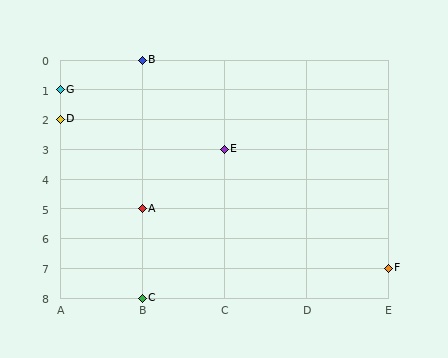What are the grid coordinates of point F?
Point F is at grid coordinates (E, 7).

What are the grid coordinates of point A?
Point A is at grid coordinates (B, 5).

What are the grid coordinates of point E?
Point E is at grid coordinates (C, 3).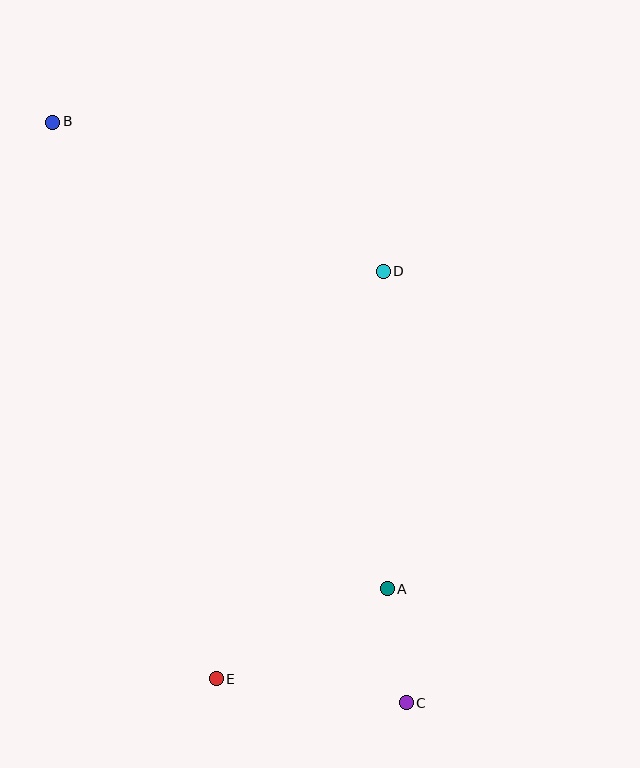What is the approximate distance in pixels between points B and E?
The distance between B and E is approximately 580 pixels.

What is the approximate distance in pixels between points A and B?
The distance between A and B is approximately 574 pixels.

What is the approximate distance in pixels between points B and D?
The distance between B and D is approximately 362 pixels.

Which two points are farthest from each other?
Points B and C are farthest from each other.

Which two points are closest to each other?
Points A and C are closest to each other.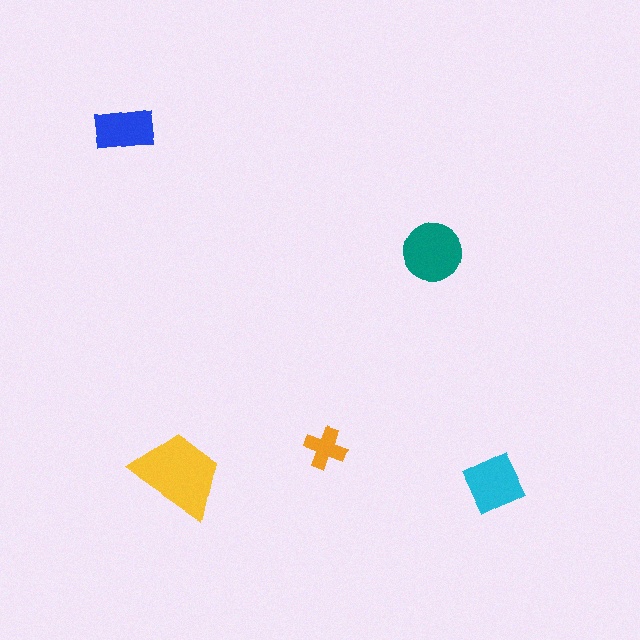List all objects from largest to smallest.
The yellow trapezoid, the teal circle, the cyan diamond, the blue rectangle, the orange cross.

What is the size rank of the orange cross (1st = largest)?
5th.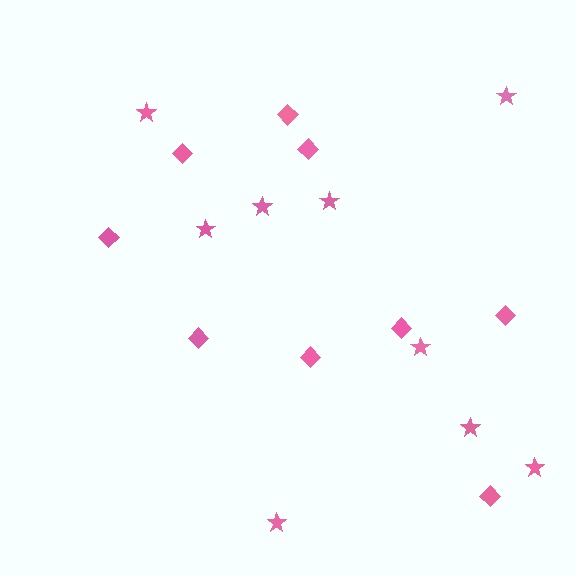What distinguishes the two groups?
There are 2 groups: one group of stars (9) and one group of diamonds (9).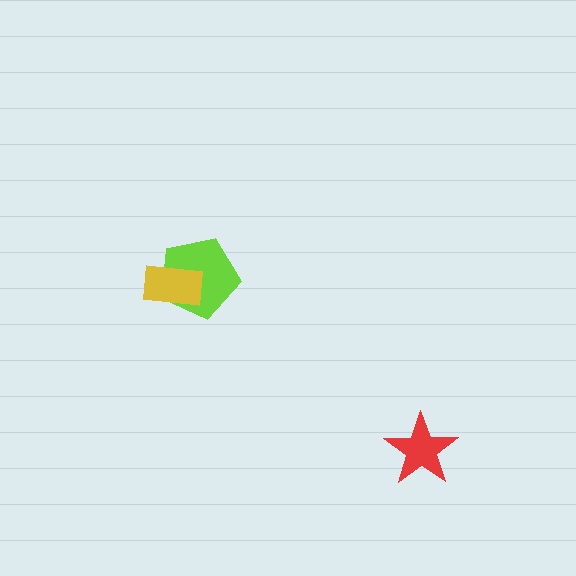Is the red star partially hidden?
No, no other shape covers it.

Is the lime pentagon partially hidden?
Yes, it is partially covered by another shape.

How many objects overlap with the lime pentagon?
1 object overlaps with the lime pentagon.